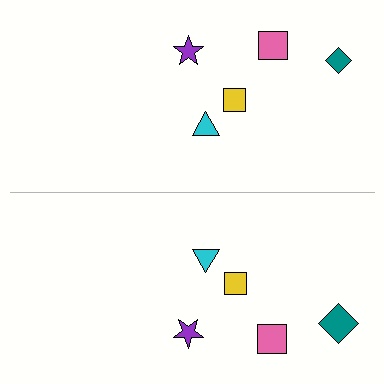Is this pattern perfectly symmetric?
No, the pattern is not perfectly symmetric. The teal diamond on the bottom side has a different size than its mirror counterpart.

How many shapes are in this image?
There are 10 shapes in this image.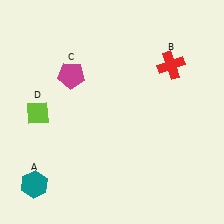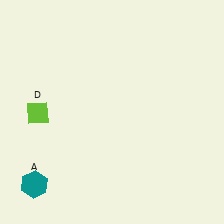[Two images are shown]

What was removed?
The red cross (B), the magenta pentagon (C) were removed in Image 2.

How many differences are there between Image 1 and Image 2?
There are 2 differences between the two images.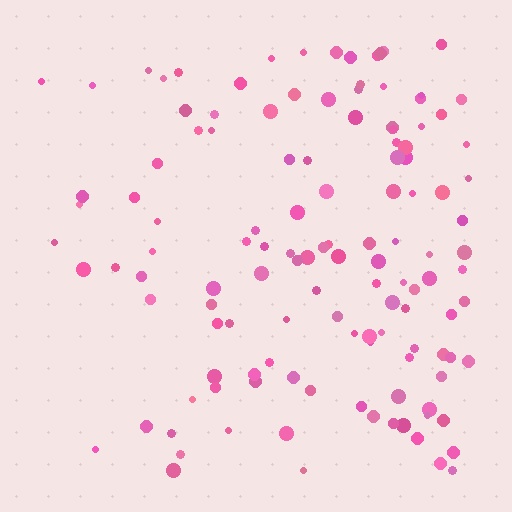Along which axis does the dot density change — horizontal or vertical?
Horizontal.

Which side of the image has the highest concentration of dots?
The right.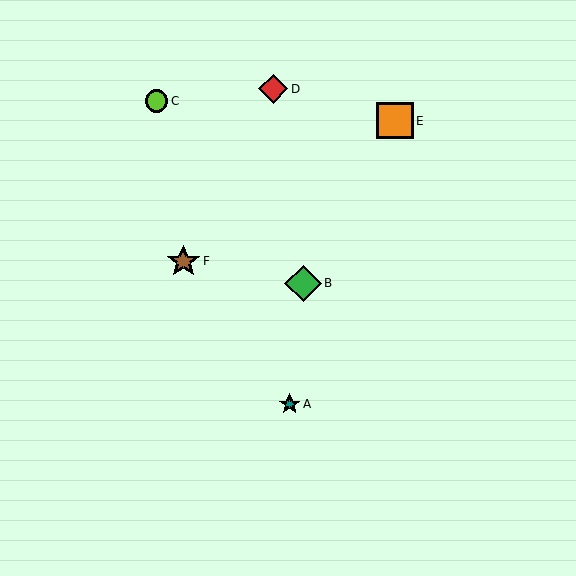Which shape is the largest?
The orange square (labeled E) is the largest.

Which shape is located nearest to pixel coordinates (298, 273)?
The green diamond (labeled B) at (303, 283) is nearest to that location.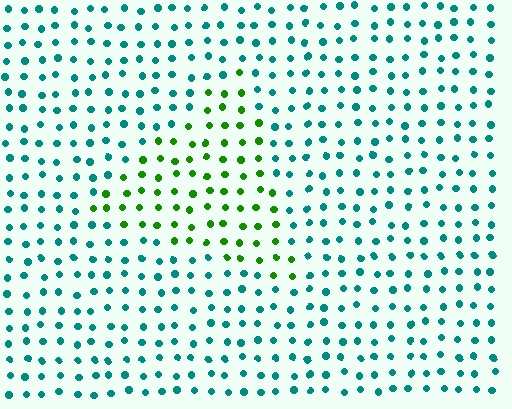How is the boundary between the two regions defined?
The boundary is defined purely by a slight shift in hue (about 63 degrees). Spacing, size, and orientation are identical on both sides.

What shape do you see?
I see a triangle.